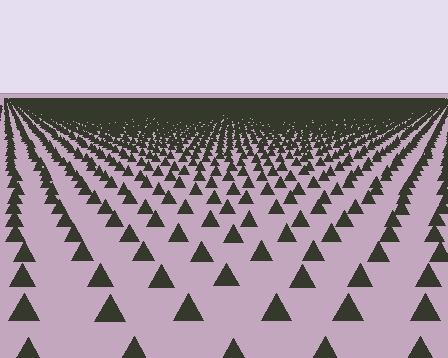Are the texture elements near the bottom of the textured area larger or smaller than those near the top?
Larger. Near the bottom, elements are closer to the viewer and appear at a bigger on-screen size.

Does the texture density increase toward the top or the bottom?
Density increases toward the top.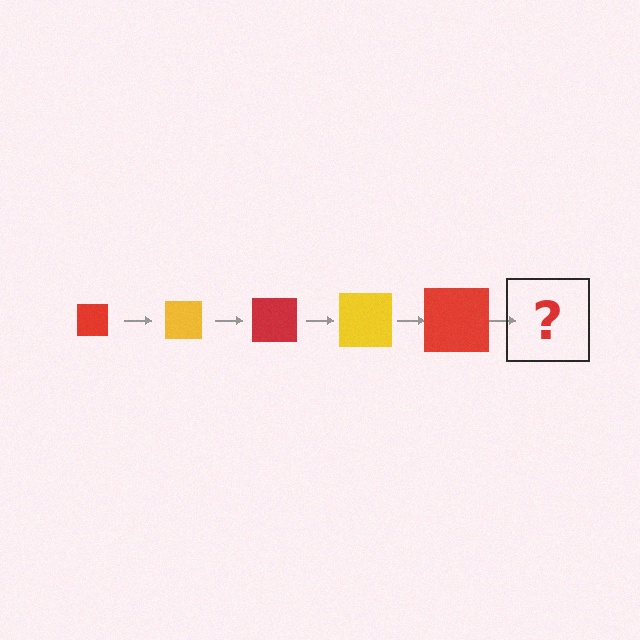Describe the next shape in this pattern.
It should be a yellow square, larger than the previous one.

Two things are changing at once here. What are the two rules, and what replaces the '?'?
The two rules are that the square grows larger each step and the color cycles through red and yellow. The '?' should be a yellow square, larger than the previous one.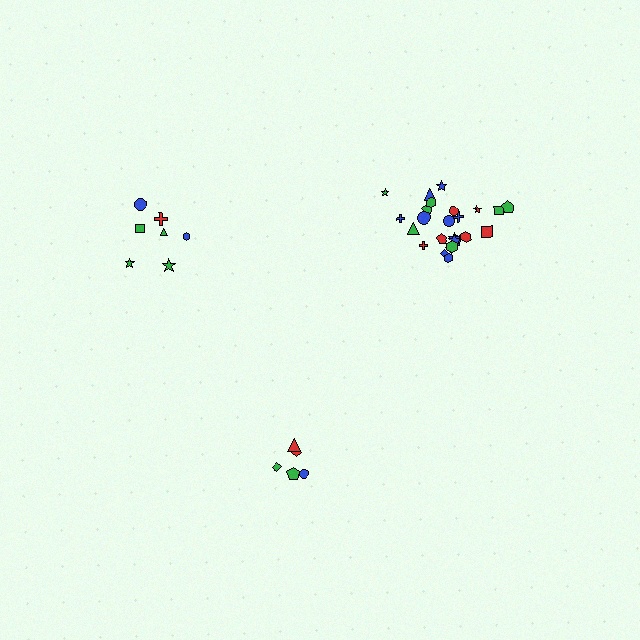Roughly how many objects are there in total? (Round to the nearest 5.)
Roughly 35 objects in total.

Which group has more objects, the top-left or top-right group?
The top-right group.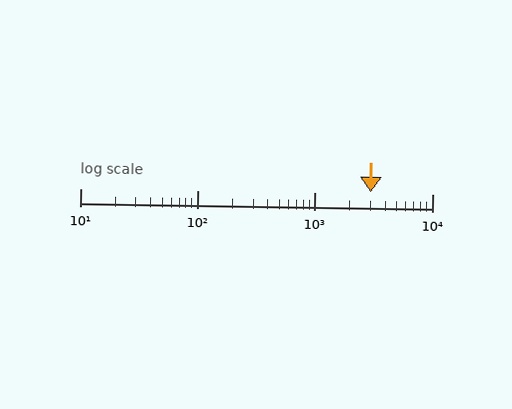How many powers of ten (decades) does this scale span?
The scale spans 3 decades, from 10 to 10000.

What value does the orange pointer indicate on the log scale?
The pointer indicates approximately 3000.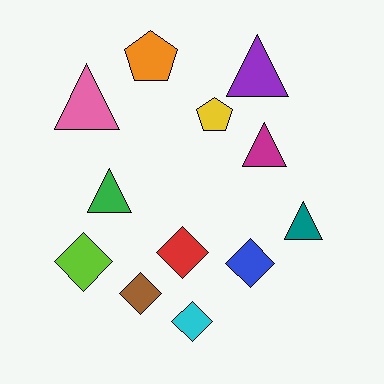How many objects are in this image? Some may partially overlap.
There are 12 objects.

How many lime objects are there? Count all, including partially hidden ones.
There is 1 lime object.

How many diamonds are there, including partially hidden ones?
There are 5 diamonds.